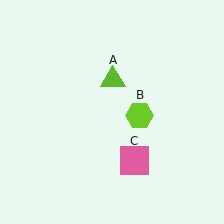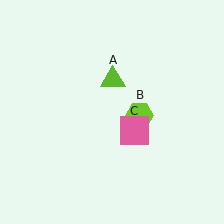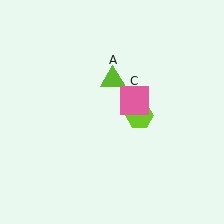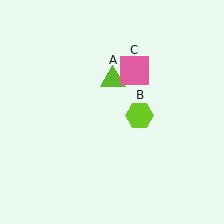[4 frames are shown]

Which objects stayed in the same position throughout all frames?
Lime triangle (object A) and lime hexagon (object B) remained stationary.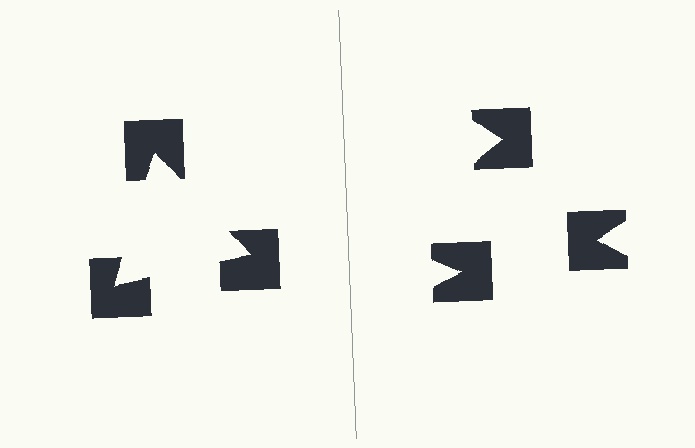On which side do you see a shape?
An illusory triangle appears on the left side. On the right side the wedge cuts are rotated, so no coherent shape forms.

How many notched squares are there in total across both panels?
6 — 3 on each side.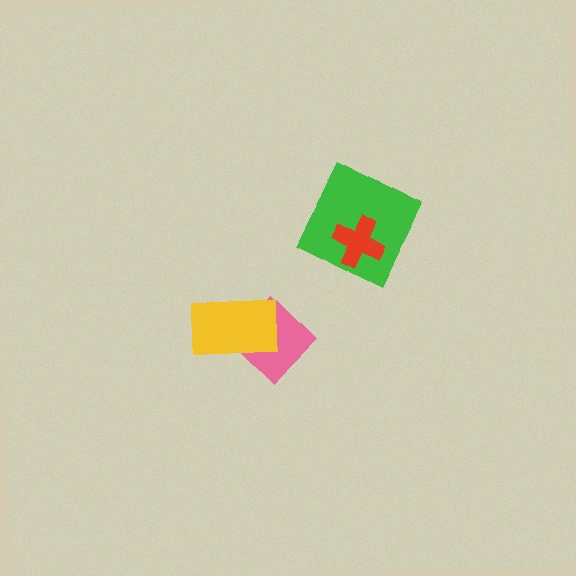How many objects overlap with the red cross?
1 object overlaps with the red cross.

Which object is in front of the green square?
The red cross is in front of the green square.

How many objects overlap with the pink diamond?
1 object overlaps with the pink diamond.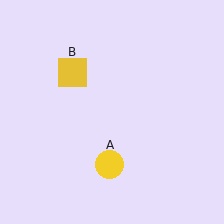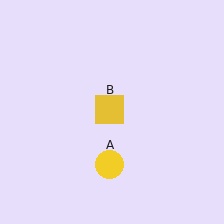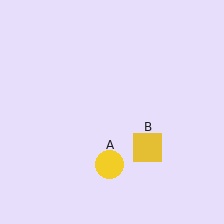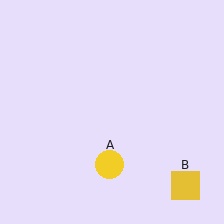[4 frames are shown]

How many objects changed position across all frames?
1 object changed position: yellow square (object B).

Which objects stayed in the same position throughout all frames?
Yellow circle (object A) remained stationary.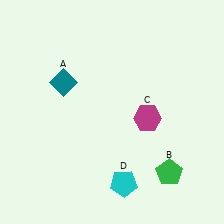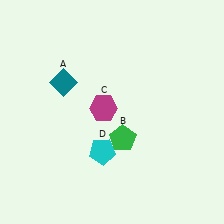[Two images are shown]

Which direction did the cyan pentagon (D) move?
The cyan pentagon (D) moved up.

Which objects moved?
The objects that moved are: the green pentagon (B), the magenta hexagon (C), the cyan pentagon (D).